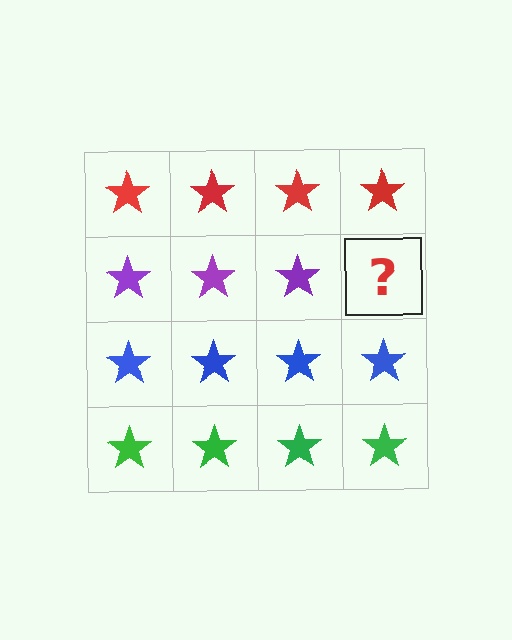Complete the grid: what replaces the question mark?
The question mark should be replaced with a purple star.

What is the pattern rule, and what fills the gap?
The rule is that each row has a consistent color. The gap should be filled with a purple star.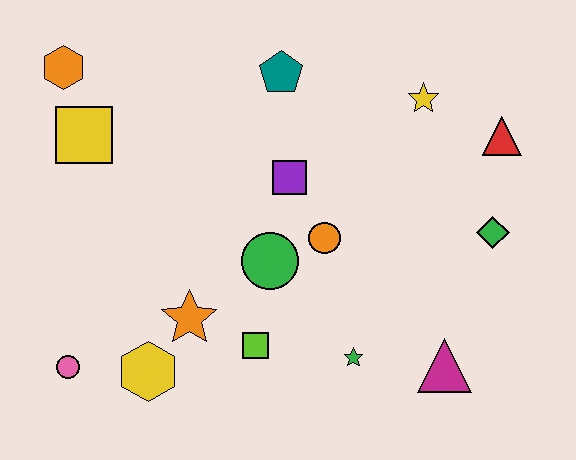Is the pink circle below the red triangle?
Yes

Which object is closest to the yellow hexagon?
The orange star is closest to the yellow hexagon.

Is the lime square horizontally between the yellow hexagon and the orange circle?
Yes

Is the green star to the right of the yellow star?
No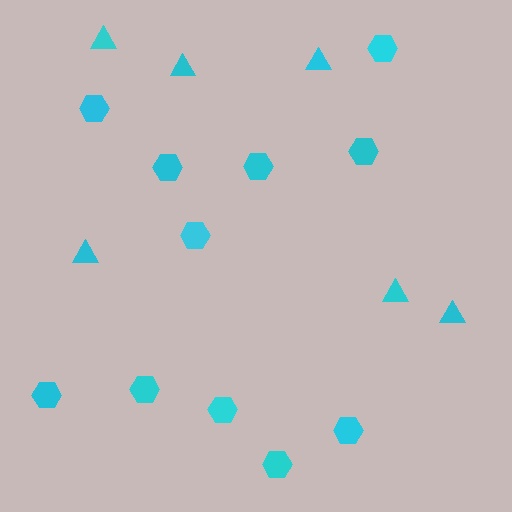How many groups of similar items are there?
There are 2 groups: one group of triangles (6) and one group of hexagons (11).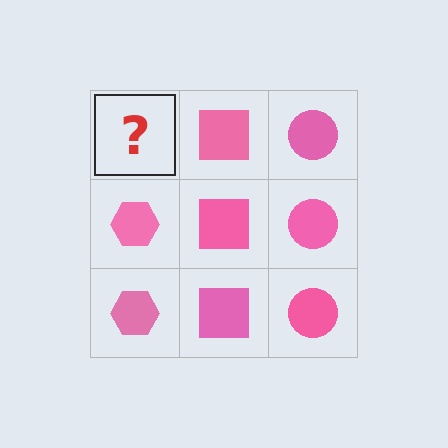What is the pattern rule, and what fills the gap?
The rule is that each column has a consistent shape. The gap should be filled with a pink hexagon.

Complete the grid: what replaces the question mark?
The question mark should be replaced with a pink hexagon.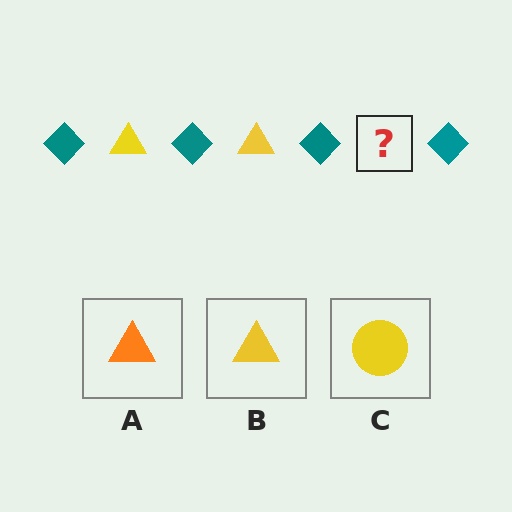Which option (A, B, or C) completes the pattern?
B.